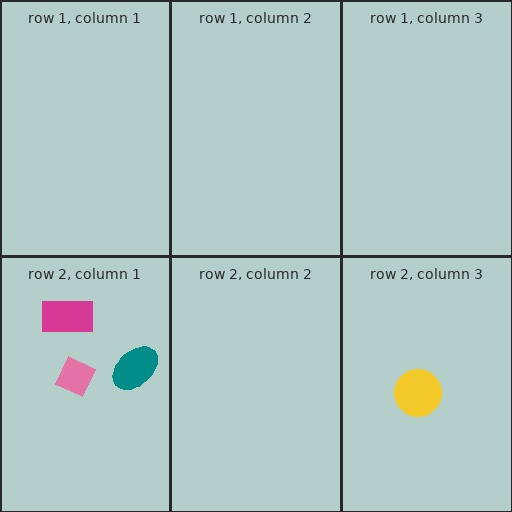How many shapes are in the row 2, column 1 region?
3.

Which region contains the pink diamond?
The row 2, column 1 region.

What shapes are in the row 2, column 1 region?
The magenta rectangle, the pink diamond, the teal ellipse.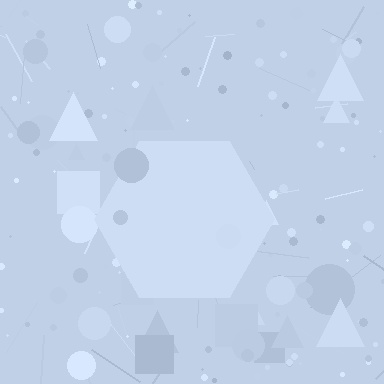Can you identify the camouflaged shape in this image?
The camouflaged shape is a hexagon.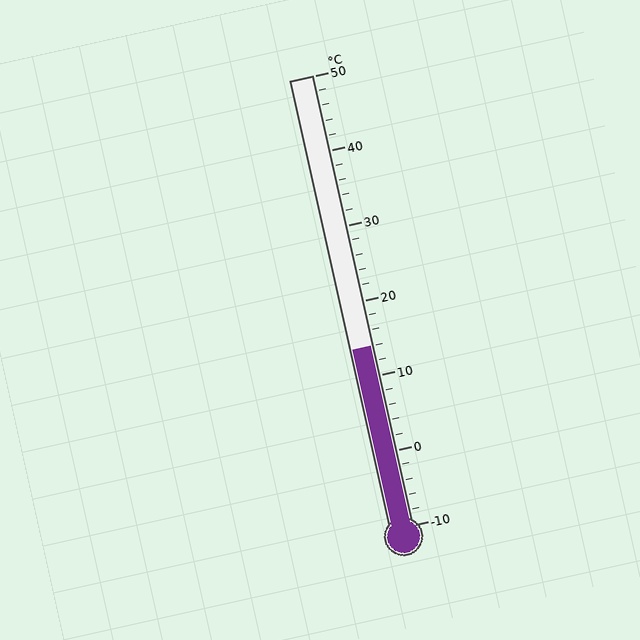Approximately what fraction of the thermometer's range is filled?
The thermometer is filled to approximately 40% of its range.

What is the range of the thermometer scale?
The thermometer scale ranges from -10°C to 50°C.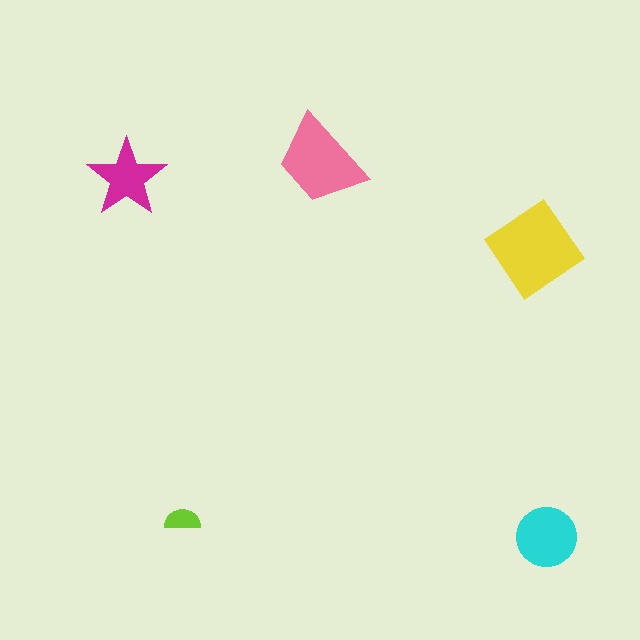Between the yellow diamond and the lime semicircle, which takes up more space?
The yellow diamond.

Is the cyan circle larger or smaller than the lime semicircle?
Larger.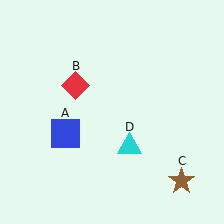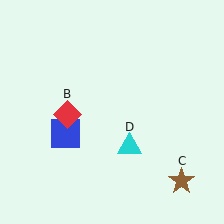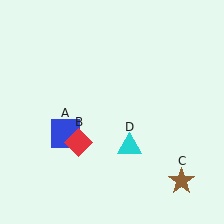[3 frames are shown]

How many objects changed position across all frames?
1 object changed position: red diamond (object B).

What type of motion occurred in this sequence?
The red diamond (object B) rotated counterclockwise around the center of the scene.